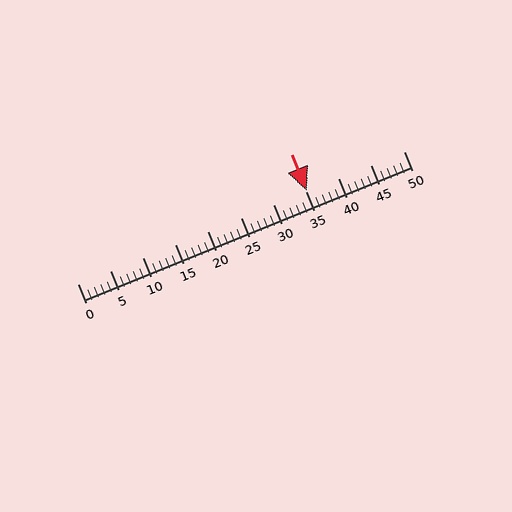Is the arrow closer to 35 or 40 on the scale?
The arrow is closer to 35.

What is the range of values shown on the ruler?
The ruler shows values from 0 to 50.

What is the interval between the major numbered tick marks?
The major tick marks are spaced 5 units apart.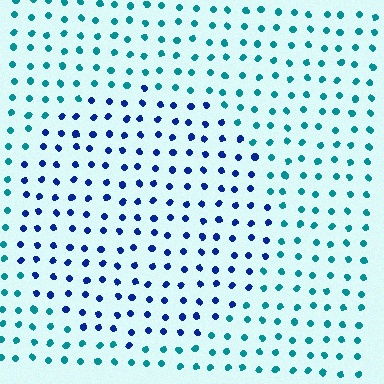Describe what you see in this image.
The image is filled with small teal elements in a uniform arrangement. A circle-shaped region is visible where the elements are tinted to a slightly different hue, forming a subtle color boundary.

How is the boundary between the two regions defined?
The boundary is defined purely by a slight shift in hue (about 46 degrees). Spacing, size, and orientation are identical on both sides.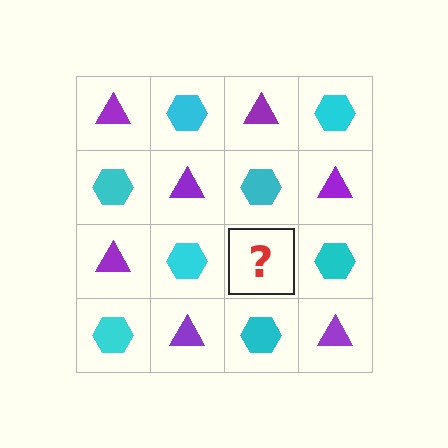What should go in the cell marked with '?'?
The missing cell should contain a purple triangle.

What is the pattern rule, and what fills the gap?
The rule is that it alternates purple triangle and cyan hexagon in a checkerboard pattern. The gap should be filled with a purple triangle.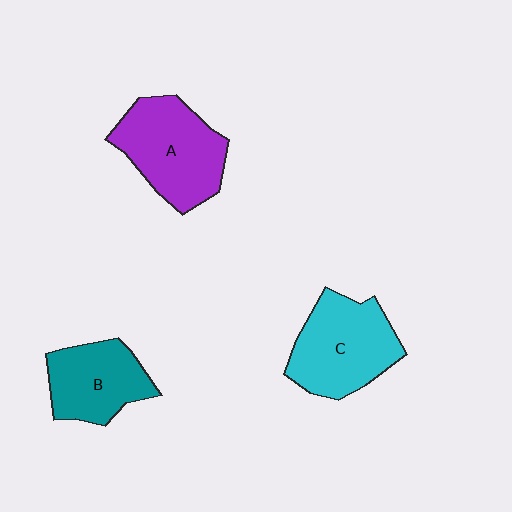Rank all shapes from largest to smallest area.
From largest to smallest: A (purple), C (cyan), B (teal).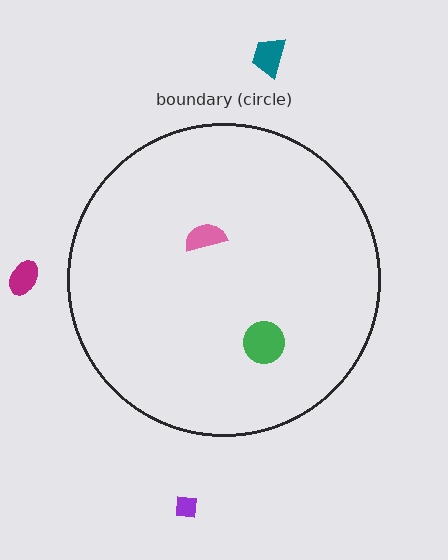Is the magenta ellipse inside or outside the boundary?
Outside.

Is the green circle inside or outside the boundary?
Inside.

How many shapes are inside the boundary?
2 inside, 3 outside.